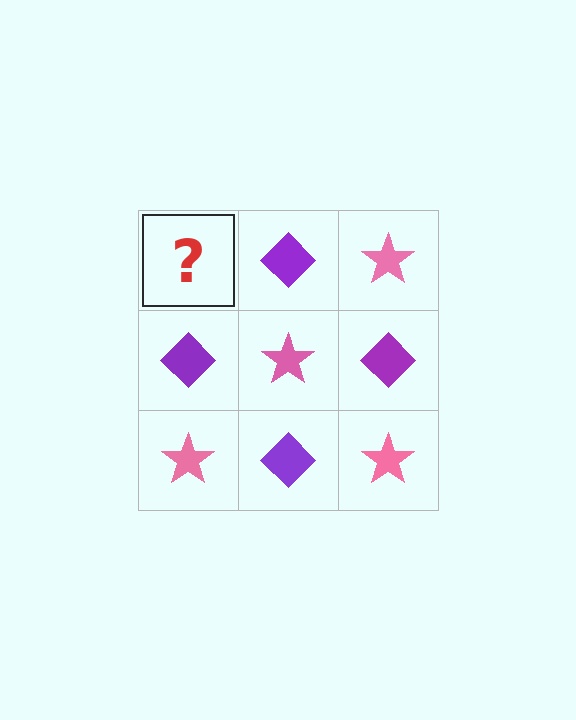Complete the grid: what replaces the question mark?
The question mark should be replaced with a pink star.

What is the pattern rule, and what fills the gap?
The rule is that it alternates pink star and purple diamond in a checkerboard pattern. The gap should be filled with a pink star.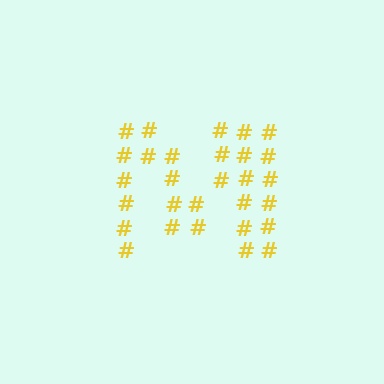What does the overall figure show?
The overall figure shows the letter M.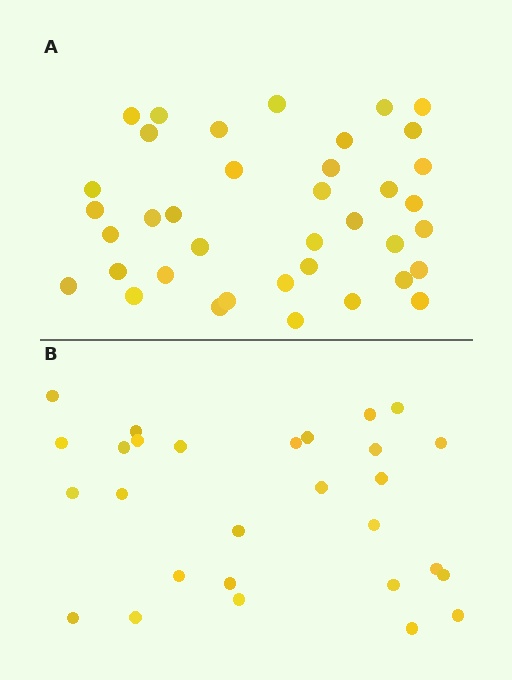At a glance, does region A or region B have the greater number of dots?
Region A (the top region) has more dots.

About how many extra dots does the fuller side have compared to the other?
Region A has roughly 10 or so more dots than region B.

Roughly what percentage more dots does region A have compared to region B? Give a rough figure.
About 35% more.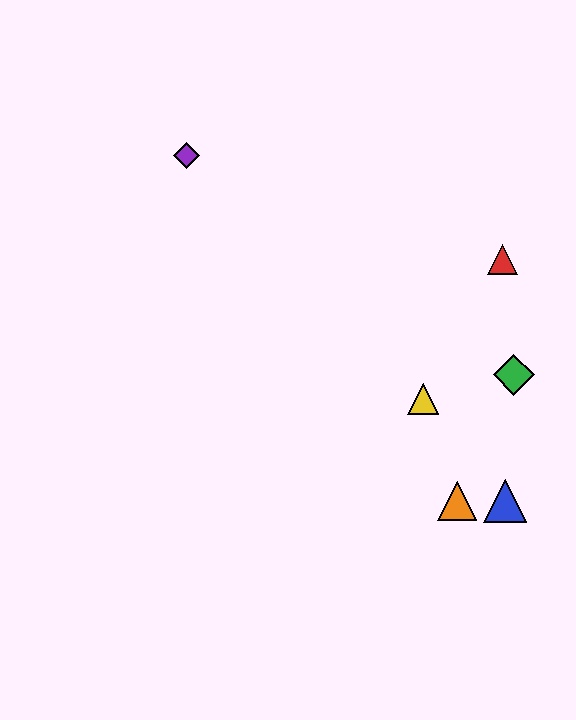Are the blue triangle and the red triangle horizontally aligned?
No, the blue triangle is at y≈501 and the red triangle is at y≈260.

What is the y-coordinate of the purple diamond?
The purple diamond is at y≈155.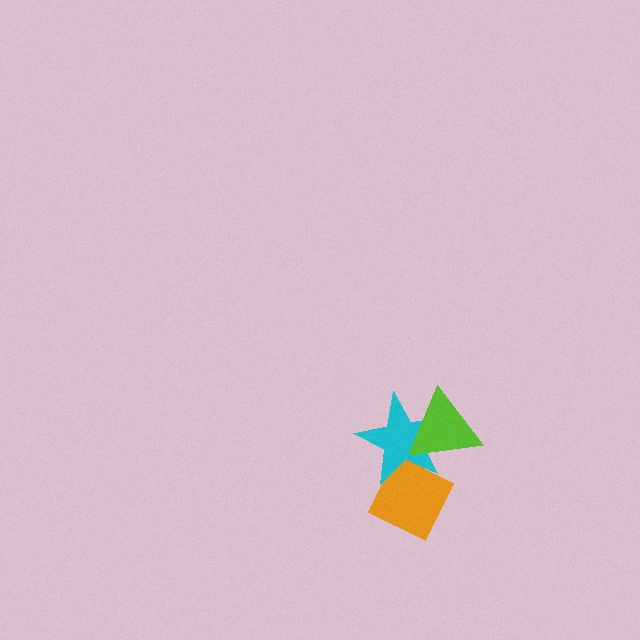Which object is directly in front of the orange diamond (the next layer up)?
The cyan star is directly in front of the orange diamond.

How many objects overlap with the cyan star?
2 objects overlap with the cyan star.